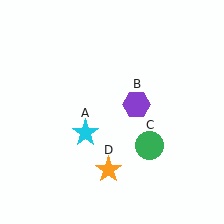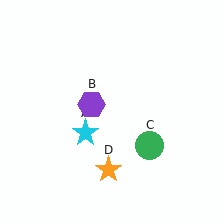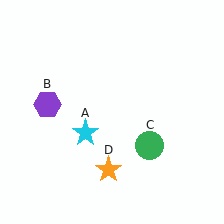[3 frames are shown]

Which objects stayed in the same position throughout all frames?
Cyan star (object A) and green circle (object C) and orange star (object D) remained stationary.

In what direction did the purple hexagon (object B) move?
The purple hexagon (object B) moved left.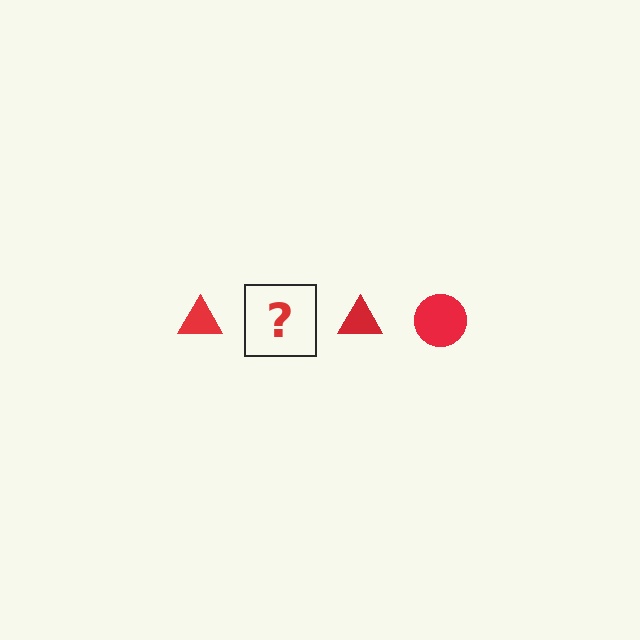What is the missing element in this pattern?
The missing element is a red circle.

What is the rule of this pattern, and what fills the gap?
The rule is that the pattern cycles through triangle, circle shapes in red. The gap should be filled with a red circle.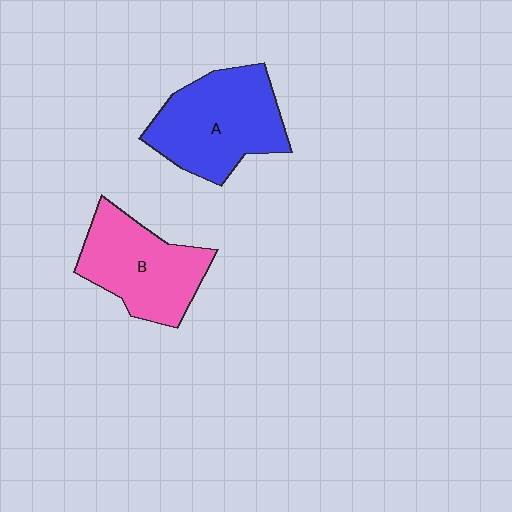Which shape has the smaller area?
Shape B (pink).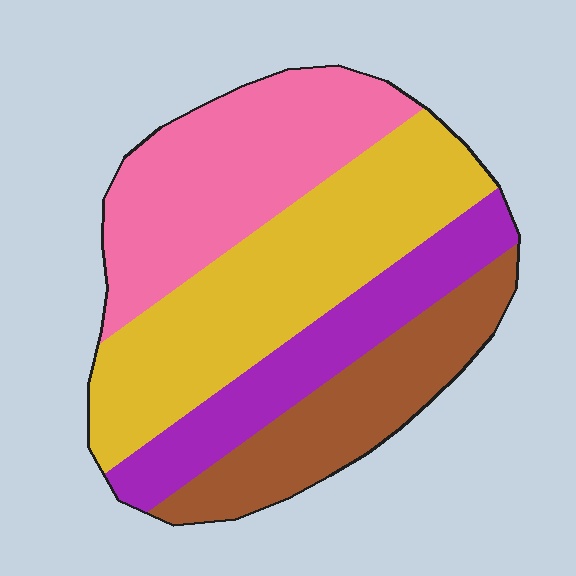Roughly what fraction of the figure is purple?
Purple covers roughly 20% of the figure.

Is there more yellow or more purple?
Yellow.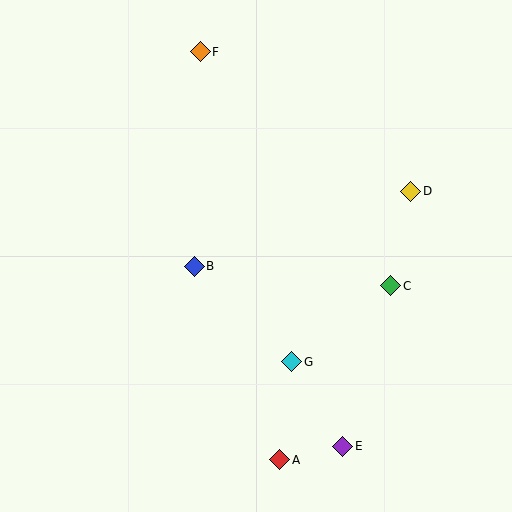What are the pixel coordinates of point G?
Point G is at (292, 362).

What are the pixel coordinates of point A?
Point A is at (280, 460).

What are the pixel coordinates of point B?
Point B is at (194, 266).